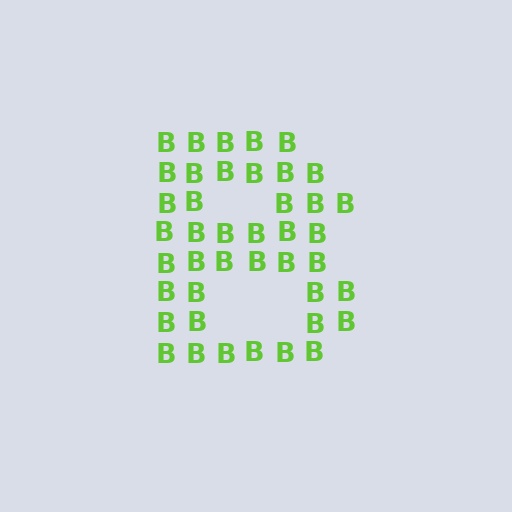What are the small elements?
The small elements are letter B's.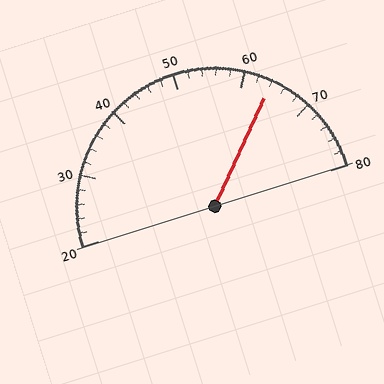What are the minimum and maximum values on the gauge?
The gauge ranges from 20 to 80.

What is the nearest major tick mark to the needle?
The nearest major tick mark is 60.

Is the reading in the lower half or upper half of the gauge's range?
The reading is in the upper half of the range (20 to 80).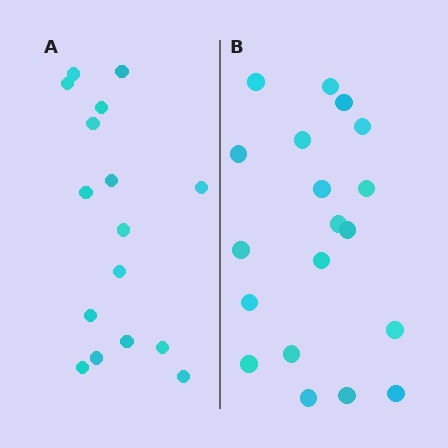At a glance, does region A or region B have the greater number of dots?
Region B (the right region) has more dots.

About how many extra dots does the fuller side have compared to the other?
Region B has just a few more — roughly 2 or 3 more dots than region A.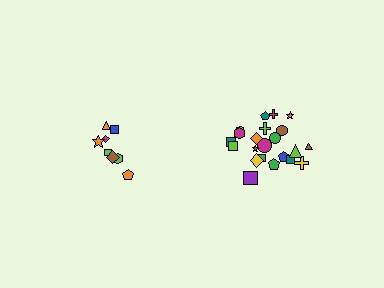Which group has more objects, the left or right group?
The right group.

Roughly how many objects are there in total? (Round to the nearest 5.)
Roughly 30 objects in total.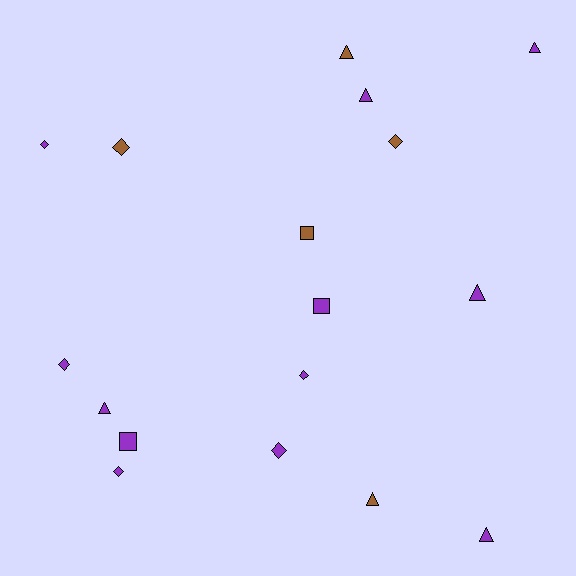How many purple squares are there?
There are 2 purple squares.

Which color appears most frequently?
Purple, with 12 objects.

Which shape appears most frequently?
Triangle, with 7 objects.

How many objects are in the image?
There are 17 objects.